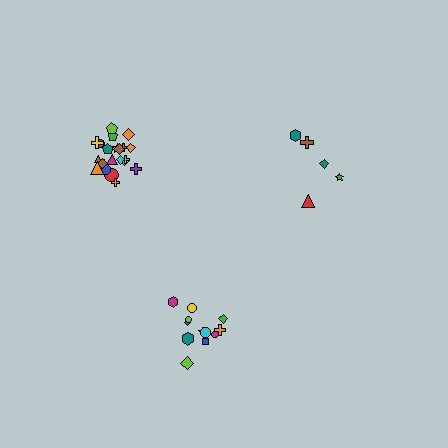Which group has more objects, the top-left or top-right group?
The top-left group.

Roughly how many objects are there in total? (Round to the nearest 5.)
Roughly 40 objects in total.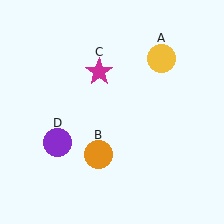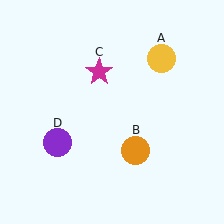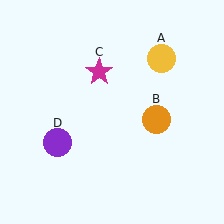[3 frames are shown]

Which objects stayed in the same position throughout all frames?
Yellow circle (object A) and magenta star (object C) and purple circle (object D) remained stationary.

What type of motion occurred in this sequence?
The orange circle (object B) rotated counterclockwise around the center of the scene.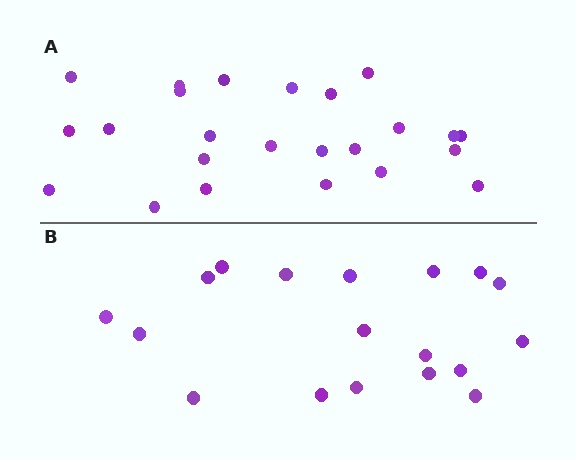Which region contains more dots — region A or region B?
Region A (the top region) has more dots.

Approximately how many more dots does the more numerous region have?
Region A has about 6 more dots than region B.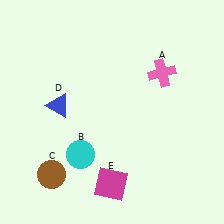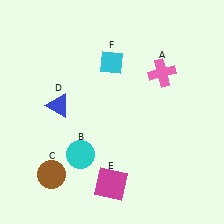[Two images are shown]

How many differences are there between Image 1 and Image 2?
There is 1 difference between the two images.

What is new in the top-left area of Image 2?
A cyan diamond (F) was added in the top-left area of Image 2.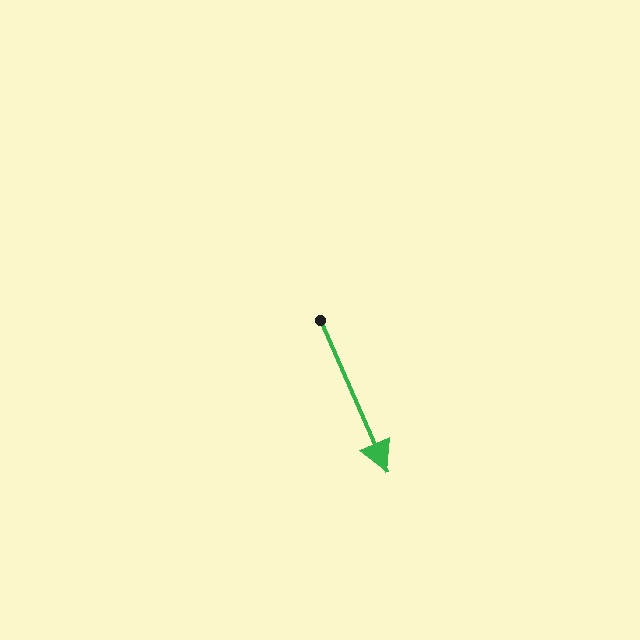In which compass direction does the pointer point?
Southeast.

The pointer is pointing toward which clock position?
Roughly 5 o'clock.